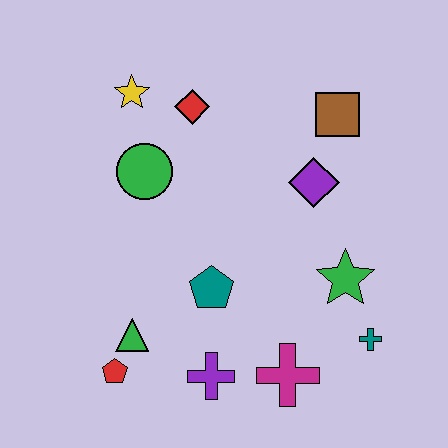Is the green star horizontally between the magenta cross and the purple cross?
No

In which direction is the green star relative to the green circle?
The green star is to the right of the green circle.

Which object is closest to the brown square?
The purple diamond is closest to the brown square.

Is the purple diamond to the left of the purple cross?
No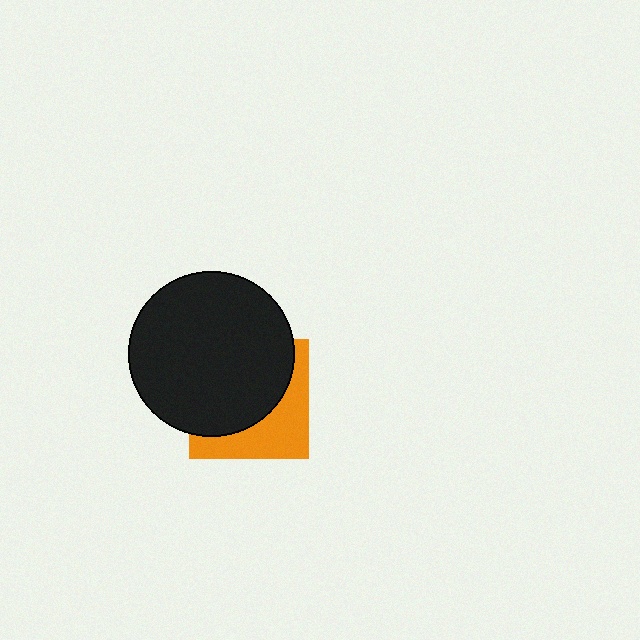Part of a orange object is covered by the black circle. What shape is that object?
It is a square.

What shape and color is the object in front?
The object in front is a black circle.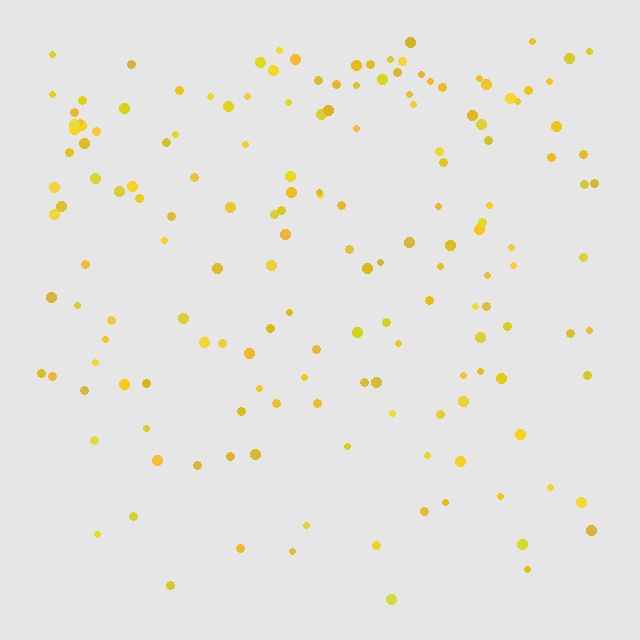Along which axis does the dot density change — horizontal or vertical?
Vertical.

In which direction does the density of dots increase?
From bottom to top, with the top side densest.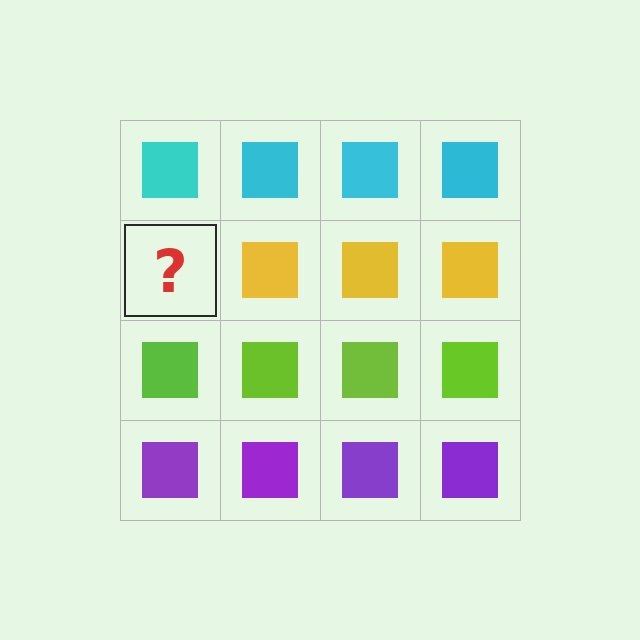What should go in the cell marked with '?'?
The missing cell should contain a yellow square.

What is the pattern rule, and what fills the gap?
The rule is that each row has a consistent color. The gap should be filled with a yellow square.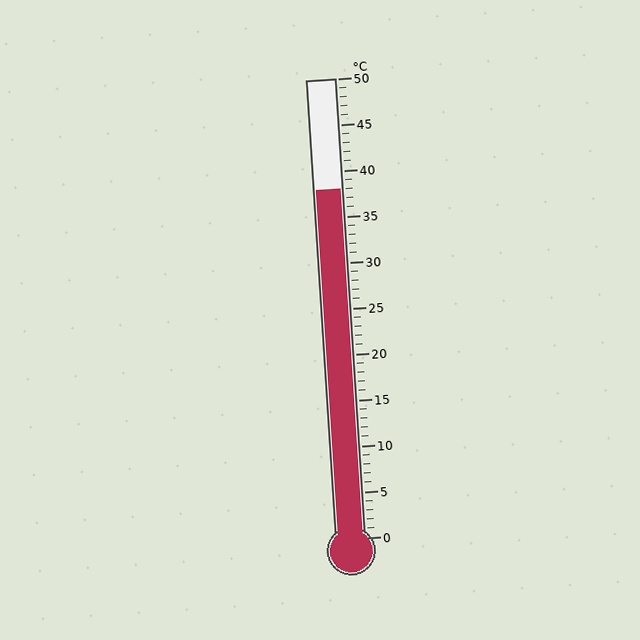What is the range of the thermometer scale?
The thermometer scale ranges from 0°C to 50°C.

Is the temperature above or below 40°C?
The temperature is below 40°C.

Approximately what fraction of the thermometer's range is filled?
The thermometer is filled to approximately 75% of its range.